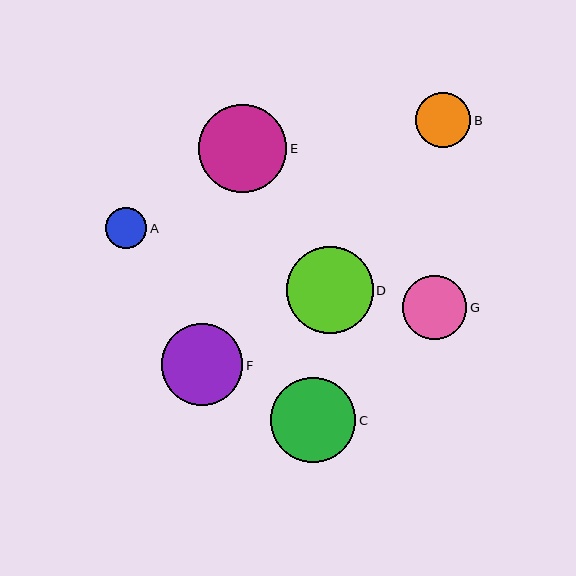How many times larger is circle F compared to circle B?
Circle F is approximately 1.5 times the size of circle B.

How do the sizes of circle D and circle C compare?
Circle D and circle C are approximately the same size.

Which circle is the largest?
Circle E is the largest with a size of approximately 88 pixels.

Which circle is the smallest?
Circle A is the smallest with a size of approximately 41 pixels.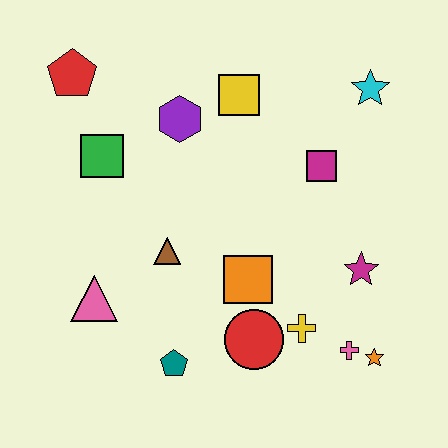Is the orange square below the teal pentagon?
No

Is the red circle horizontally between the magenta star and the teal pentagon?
Yes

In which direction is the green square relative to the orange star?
The green square is to the left of the orange star.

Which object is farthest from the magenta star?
The red pentagon is farthest from the magenta star.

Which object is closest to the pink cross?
The orange star is closest to the pink cross.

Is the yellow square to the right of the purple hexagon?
Yes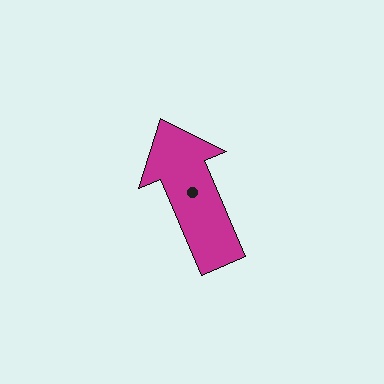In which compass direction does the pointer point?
Northwest.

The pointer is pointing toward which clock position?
Roughly 11 o'clock.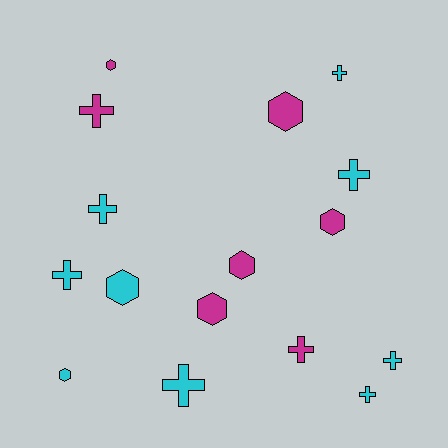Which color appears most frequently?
Cyan, with 9 objects.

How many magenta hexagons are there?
There are 5 magenta hexagons.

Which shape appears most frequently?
Cross, with 9 objects.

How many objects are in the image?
There are 16 objects.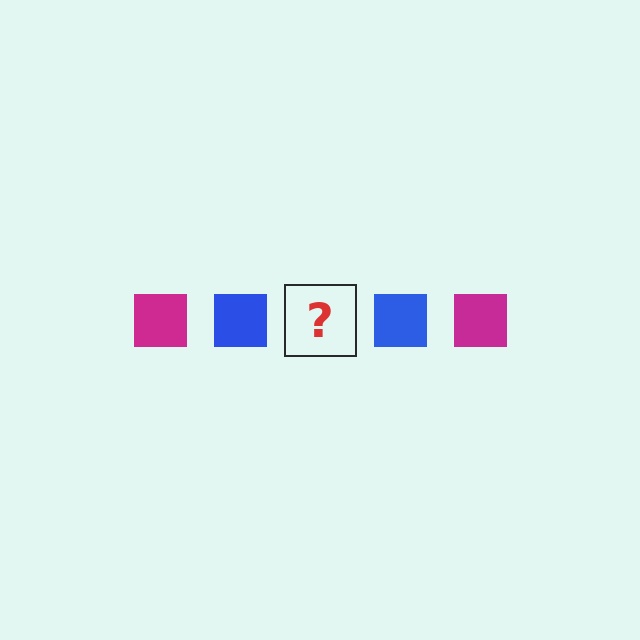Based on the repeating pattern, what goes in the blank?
The blank should be a magenta square.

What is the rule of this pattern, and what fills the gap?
The rule is that the pattern cycles through magenta, blue squares. The gap should be filled with a magenta square.